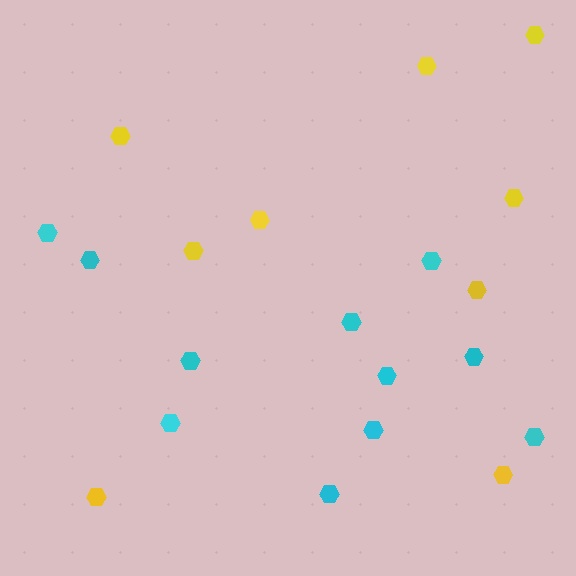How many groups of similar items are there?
There are 2 groups: one group of yellow hexagons (9) and one group of cyan hexagons (11).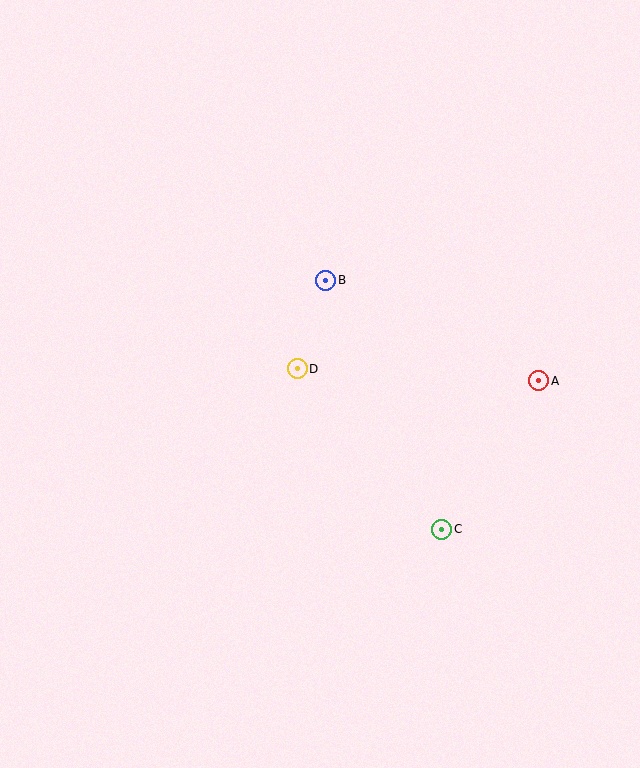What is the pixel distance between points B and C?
The distance between B and C is 275 pixels.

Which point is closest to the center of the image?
Point D at (297, 369) is closest to the center.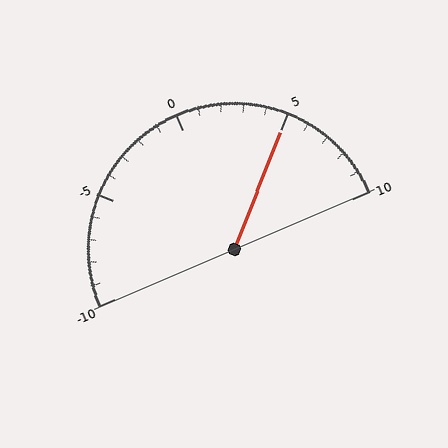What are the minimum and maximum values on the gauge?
The gauge ranges from -10 to 10.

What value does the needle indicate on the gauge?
The needle indicates approximately 5.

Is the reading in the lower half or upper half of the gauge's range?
The reading is in the upper half of the range (-10 to 10).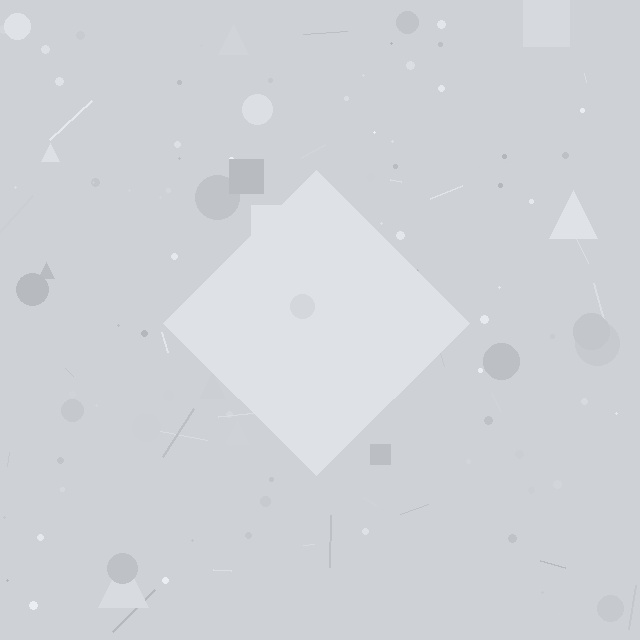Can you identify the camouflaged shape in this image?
The camouflaged shape is a diamond.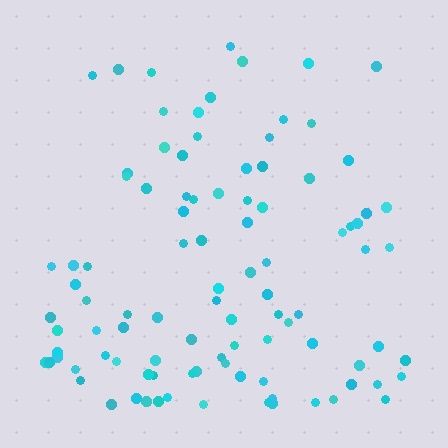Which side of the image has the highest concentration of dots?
The bottom.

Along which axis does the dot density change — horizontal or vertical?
Vertical.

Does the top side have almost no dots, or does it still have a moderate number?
Still a moderate number, just noticeably fewer than the bottom.